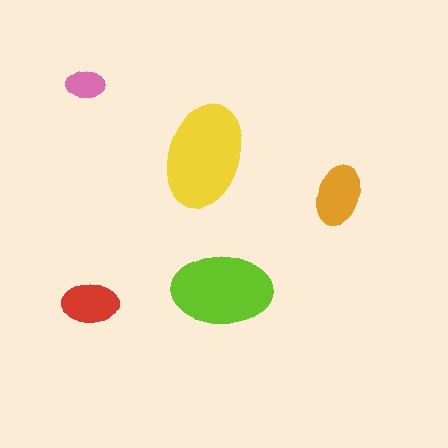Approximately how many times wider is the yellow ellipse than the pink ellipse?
About 2.5 times wider.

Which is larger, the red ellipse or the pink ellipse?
The red one.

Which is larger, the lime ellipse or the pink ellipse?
The lime one.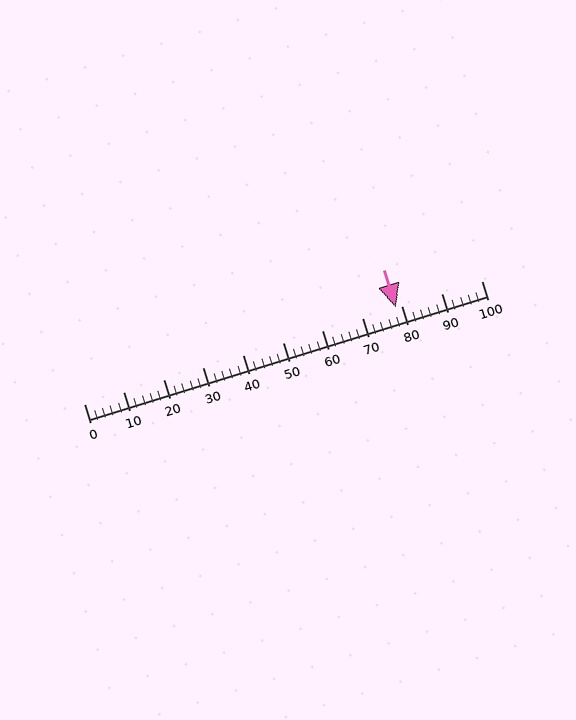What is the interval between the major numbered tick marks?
The major tick marks are spaced 10 units apart.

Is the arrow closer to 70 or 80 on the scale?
The arrow is closer to 80.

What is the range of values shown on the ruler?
The ruler shows values from 0 to 100.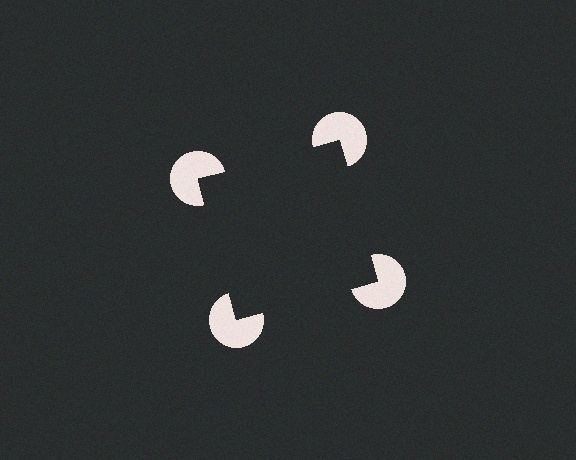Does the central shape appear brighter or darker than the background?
It typically appears slightly darker than the background, even though no actual brightness change is drawn.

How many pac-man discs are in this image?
There are 4 — one at each vertex of the illusory square.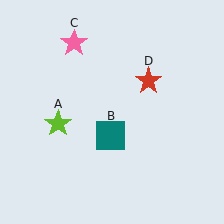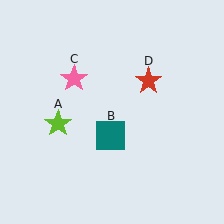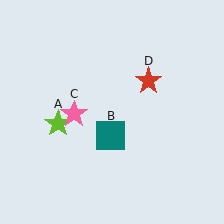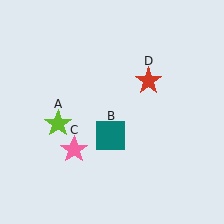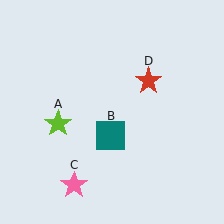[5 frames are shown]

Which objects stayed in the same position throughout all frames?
Lime star (object A) and teal square (object B) and red star (object D) remained stationary.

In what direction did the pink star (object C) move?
The pink star (object C) moved down.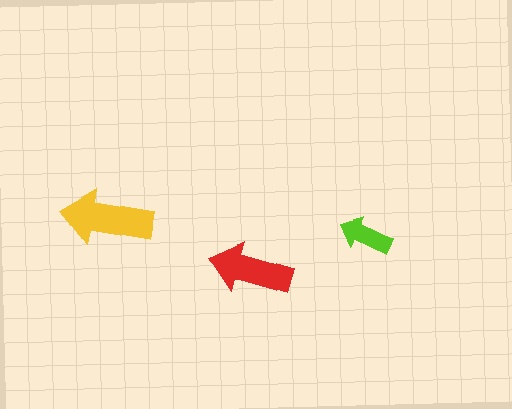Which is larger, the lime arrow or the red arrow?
The red one.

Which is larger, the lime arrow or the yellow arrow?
The yellow one.